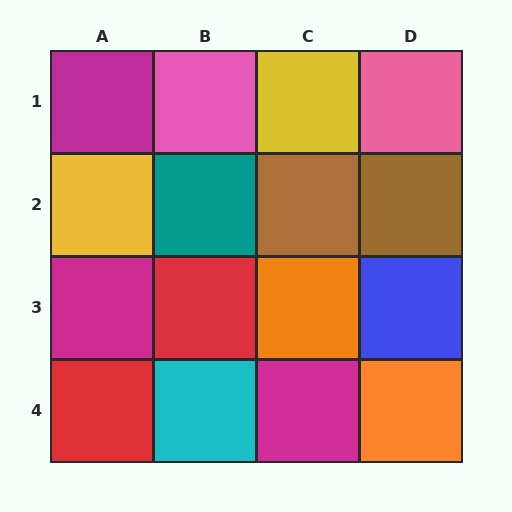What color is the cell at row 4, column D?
Orange.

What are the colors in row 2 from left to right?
Yellow, teal, brown, brown.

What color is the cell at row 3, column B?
Red.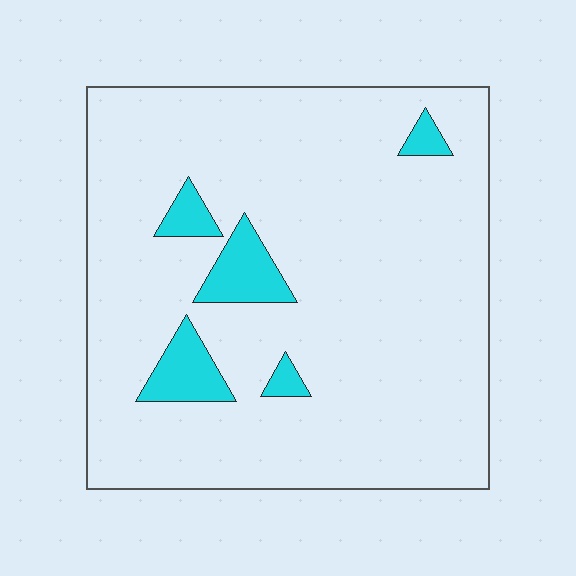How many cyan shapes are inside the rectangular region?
5.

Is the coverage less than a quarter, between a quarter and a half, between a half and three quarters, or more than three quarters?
Less than a quarter.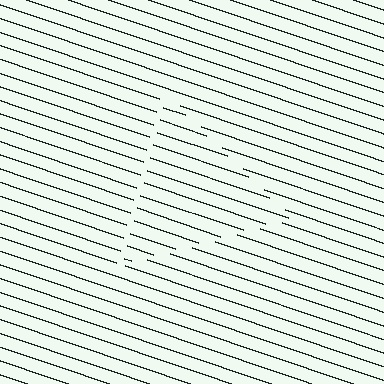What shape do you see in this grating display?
An illusory triangle. The interior of the shape contains the same grating, shifted by half a period — the contour is defined by the phase discontinuity where line-ends from the inner and outer gratings abut.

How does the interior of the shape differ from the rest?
The interior of the shape contains the same grating, shifted by half a period — the contour is defined by the phase discontinuity where line-ends from the inner and outer gratings abut.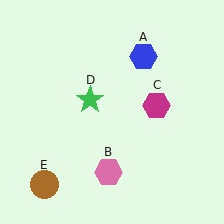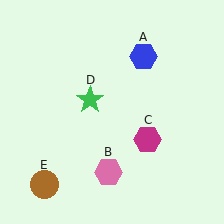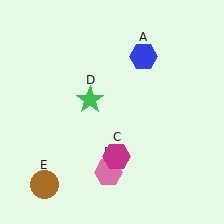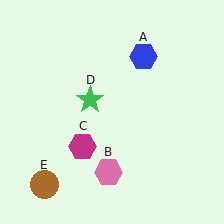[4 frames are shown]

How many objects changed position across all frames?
1 object changed position: magenta hexagon (object C).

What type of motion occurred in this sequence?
The magenta hexagon (object C) rotated clockwise around the center of the scene.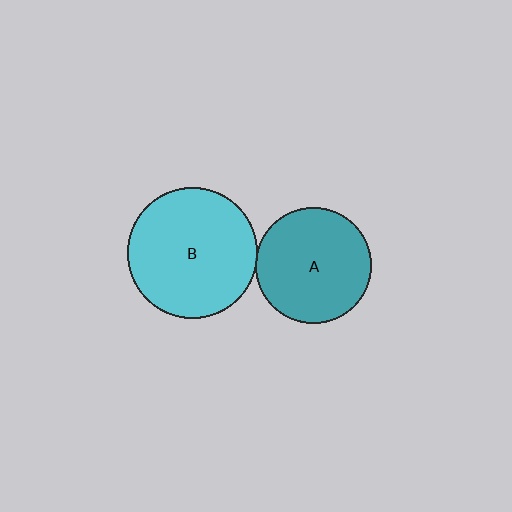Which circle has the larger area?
Circle B (cyan).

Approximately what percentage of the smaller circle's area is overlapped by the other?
Approximately 5%.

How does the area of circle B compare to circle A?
Approximately 1.3 times.